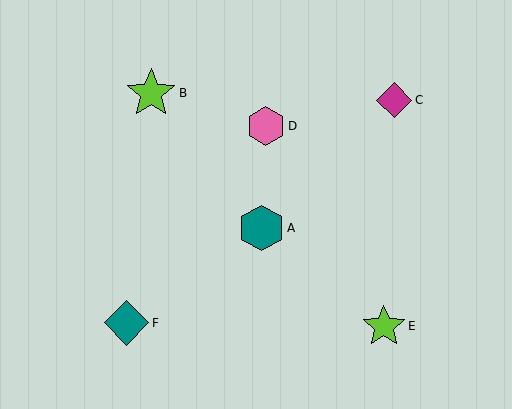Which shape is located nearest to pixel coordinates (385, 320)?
The lime star (labeled E) at (384, 326) is nearest to that location.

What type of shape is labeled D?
Shape D is a pink hexagon.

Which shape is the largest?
The lime star (labeled B) is the largest.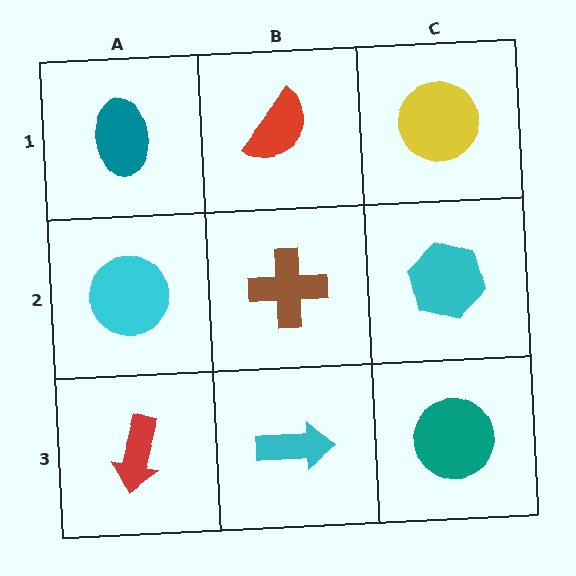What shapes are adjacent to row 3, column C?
A cyan hexagon (row 2, column C), a cyan arrow (row 3, column B).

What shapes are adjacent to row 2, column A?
A teal ellipse (row 1, column A), a red arrow (row 3, column A), a brown cross (row 2, column B).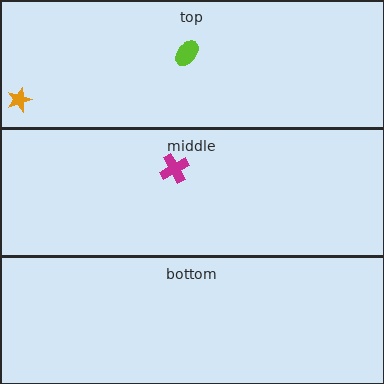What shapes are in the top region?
The lime ellipse, the orange star.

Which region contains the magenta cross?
The middle region.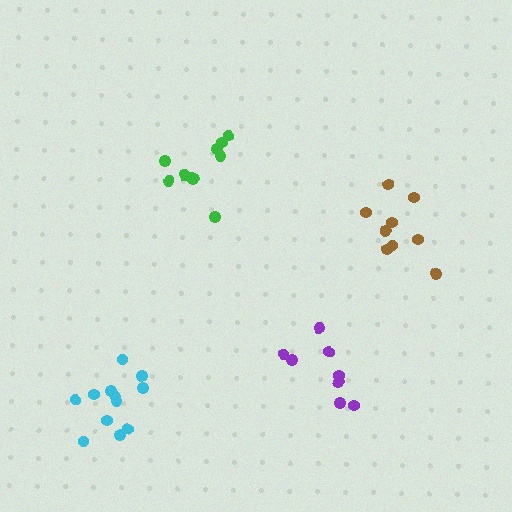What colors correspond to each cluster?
The clusters are colored: purple, green, cyan, brown.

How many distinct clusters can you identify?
There are 4 distinct clusters.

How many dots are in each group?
Group 1: 8 dots, Group 2: 10 dots, Group 3: 12 dots, Group 4: 9 dots (39 total).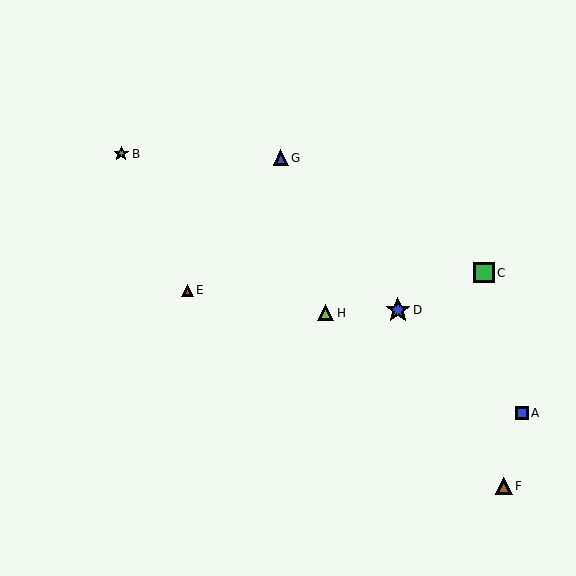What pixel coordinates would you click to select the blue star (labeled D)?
Click at (398, 310) to select the blue star D.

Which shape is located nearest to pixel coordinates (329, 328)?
The lime triangle (labeled H) at (326, 313) is nearest to that location.